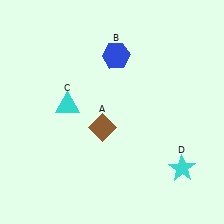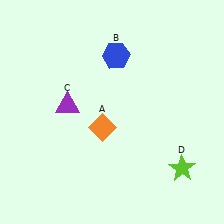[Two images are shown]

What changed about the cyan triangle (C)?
In Image 1, C is cyan. In Image 2, it changed to purple.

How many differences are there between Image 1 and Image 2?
There are 3 differences between the two images.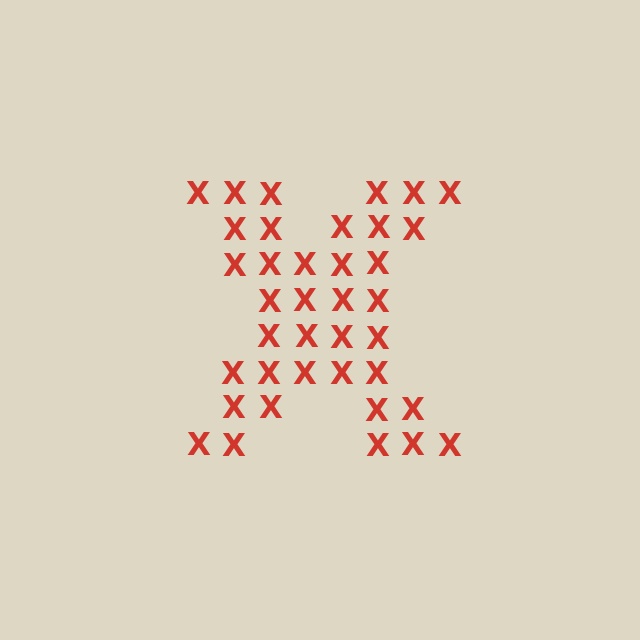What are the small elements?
The small elements are letter X's.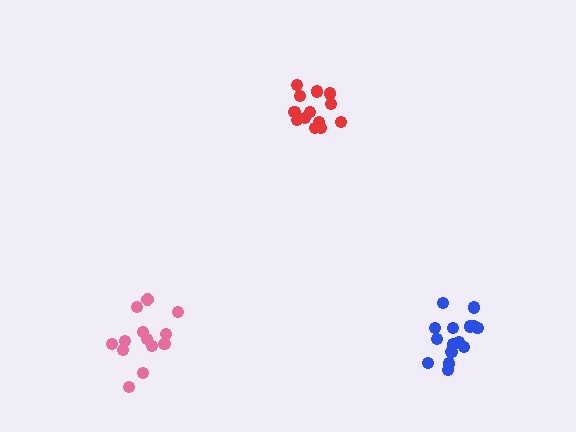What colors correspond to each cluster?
The clusters are colored: pink, blue, red.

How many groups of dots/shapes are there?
There are 3 groups.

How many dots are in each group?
Group 1: 13 dots, Group 2: 16 dots, Group 3: 14 dots (43 total).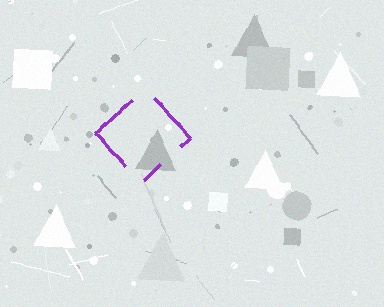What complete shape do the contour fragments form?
The contour fragments form a diamond.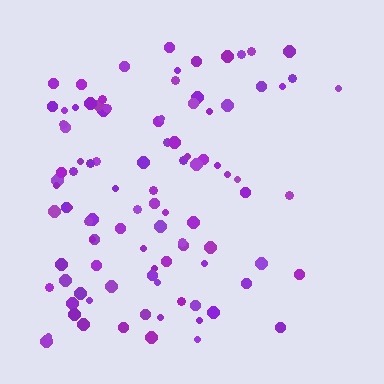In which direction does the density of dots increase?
From right to left, with the left side densest.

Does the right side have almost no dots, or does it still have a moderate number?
Still a moderate number, just noticeably fewer than the left.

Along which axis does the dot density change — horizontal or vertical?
Horizontal.